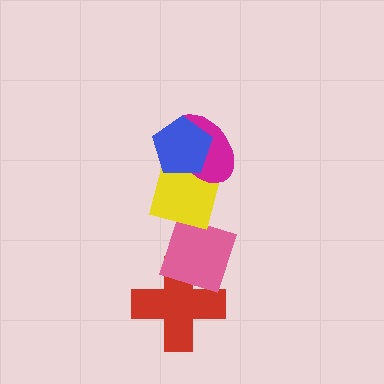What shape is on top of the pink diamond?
The yellow square is on top of the pink diamond.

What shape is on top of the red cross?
The pink diamond is on top of the red cross.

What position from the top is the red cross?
The red cross is 5th from the top.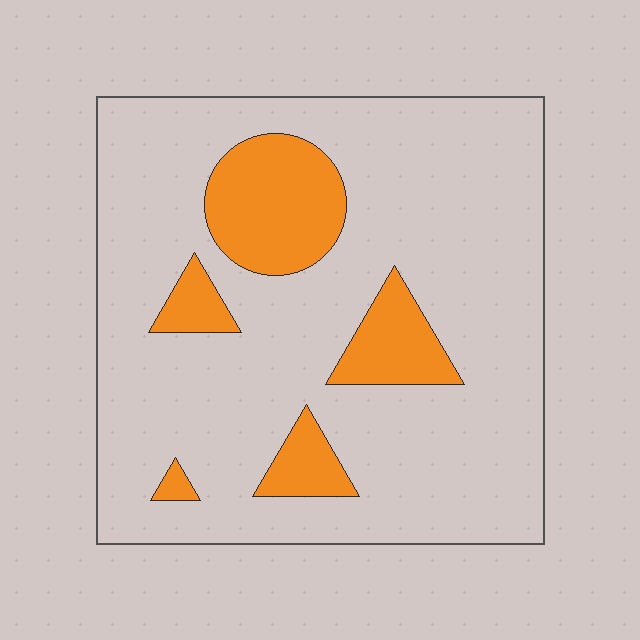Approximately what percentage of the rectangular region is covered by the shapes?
Approximately 15%.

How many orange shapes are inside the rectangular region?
5.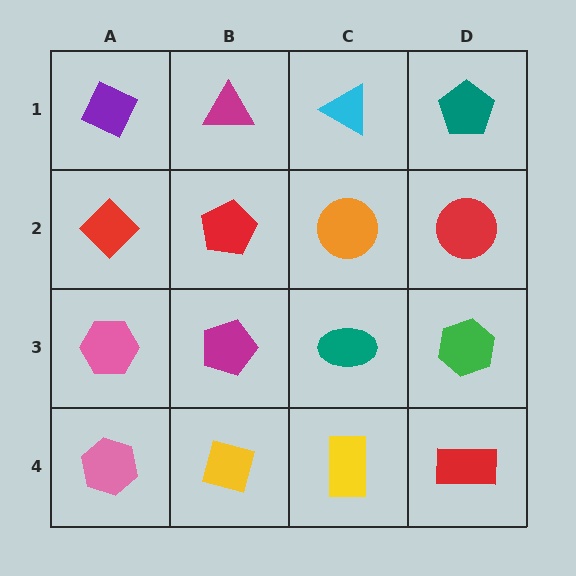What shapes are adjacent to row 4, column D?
A green hexagon (row 3, column D), a yellow rectangle (row 4, column C).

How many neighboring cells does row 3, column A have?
3.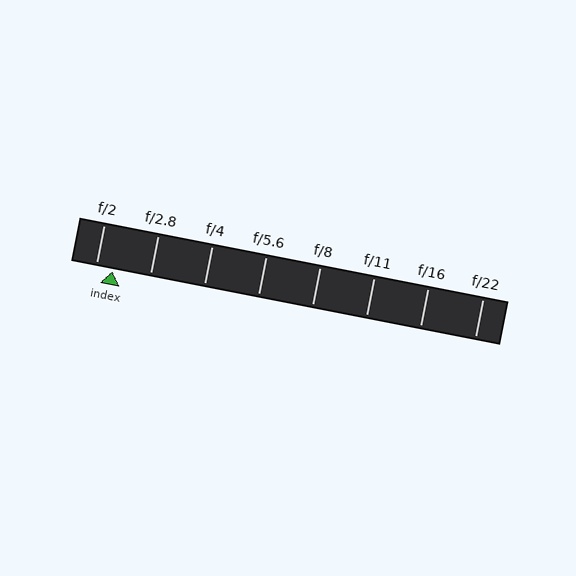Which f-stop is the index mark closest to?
The index mark is closest to f/2.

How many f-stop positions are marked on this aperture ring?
There are 8 f-stop positions marked.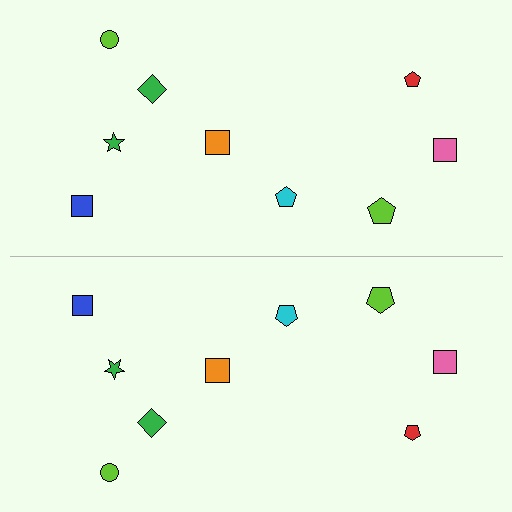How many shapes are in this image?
There are 18 shapes in this image.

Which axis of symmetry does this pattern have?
The pattern has a horizontal axis of symmetry running through the center of the image.